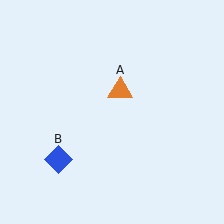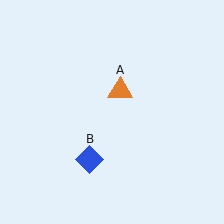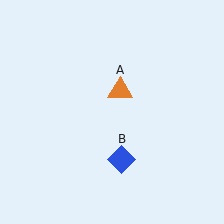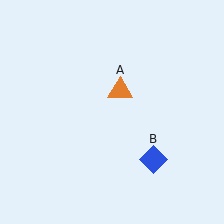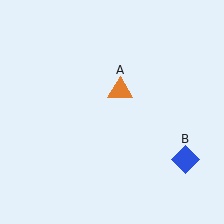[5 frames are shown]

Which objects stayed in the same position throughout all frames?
Orange triangle (object A) remained stationary.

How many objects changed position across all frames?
1 object changed position: blue diamond (object B).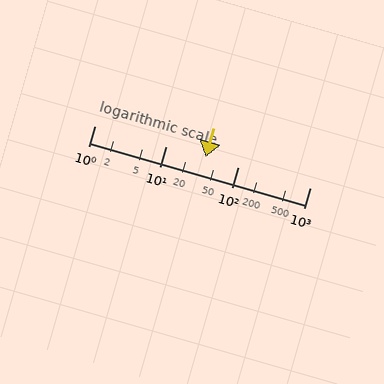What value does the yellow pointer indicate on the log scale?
The pointer indicates approximately 35.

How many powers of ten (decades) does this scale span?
The scale spans 3 decades, from 1 to 1000.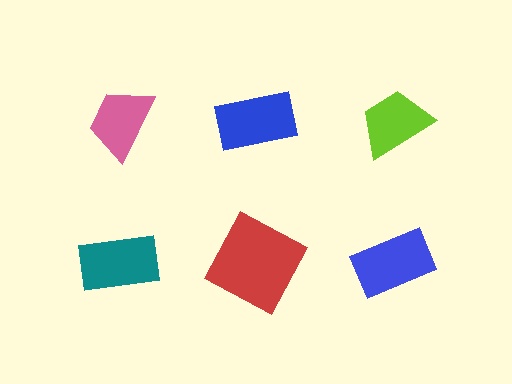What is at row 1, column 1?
A pink trapezoid.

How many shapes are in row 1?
3 shapes.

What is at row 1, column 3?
A lime trapezoid.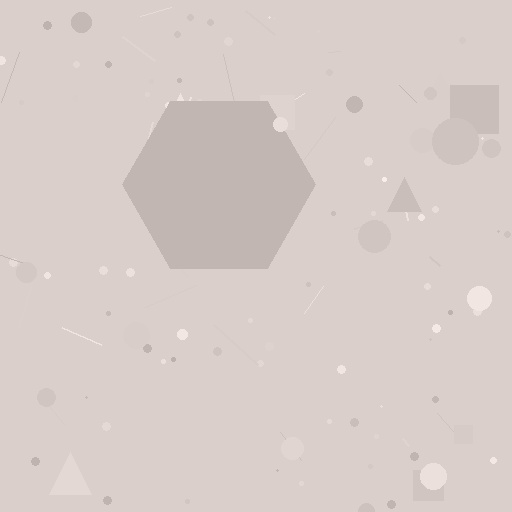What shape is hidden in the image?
A hexagon is hidden in the image.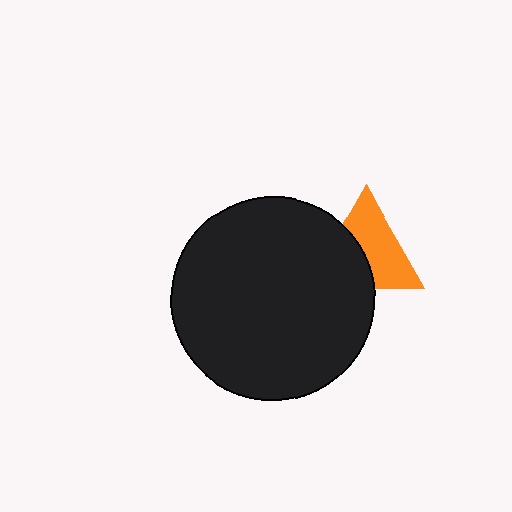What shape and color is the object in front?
The object in front is a black circle.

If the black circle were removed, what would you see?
You would see the complete orange triangle.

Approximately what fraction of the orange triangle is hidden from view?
Roughly 41% of the orange triangle is hidden behind the black circle.